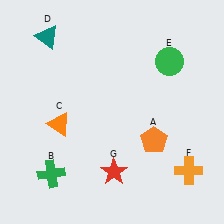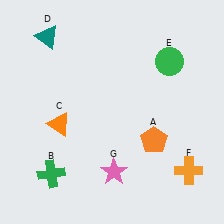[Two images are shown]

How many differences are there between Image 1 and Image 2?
There is 1 difference between the two images.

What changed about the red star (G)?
In Image 1, G is red. In Image 2, it changed to pink.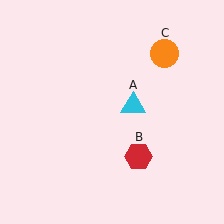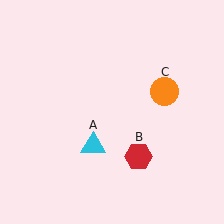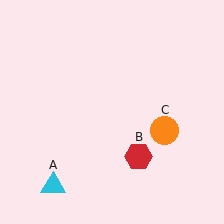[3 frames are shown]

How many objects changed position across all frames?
2 objects changed position: cyan triangle (object A), orange circle (object C).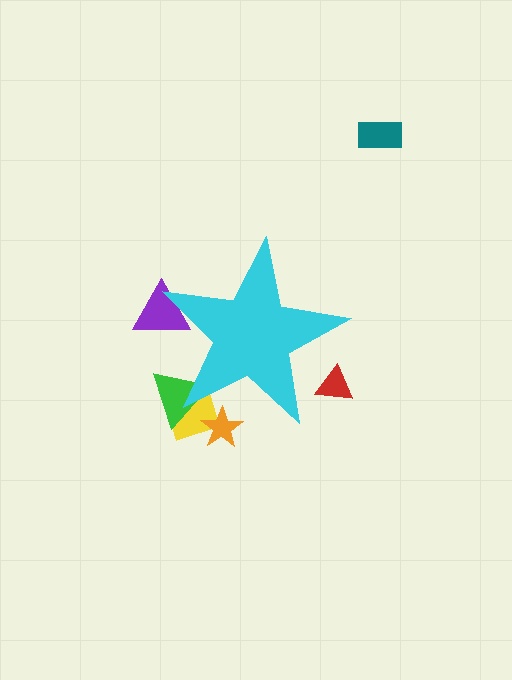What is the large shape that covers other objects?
A cyan star.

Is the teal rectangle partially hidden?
No, the teal rectangle is fully visible.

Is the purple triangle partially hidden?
Yes, the purple triangle is partially hidden behind the cyan star.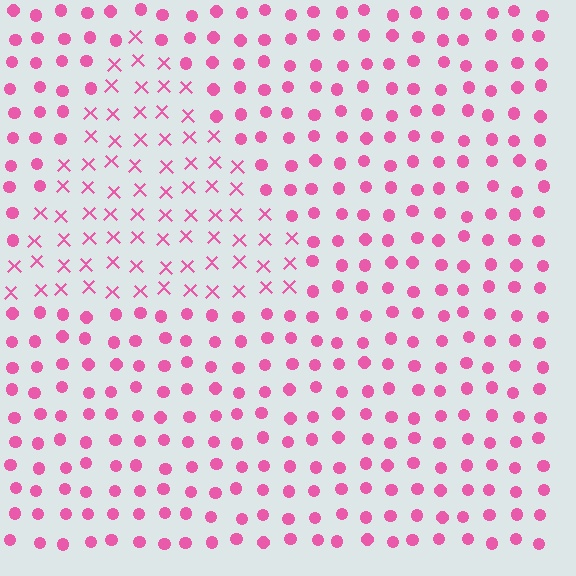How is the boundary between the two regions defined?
The boundary is defined by a change in element shape: X marks inside vs. circles outside. All elements share the same color and spacing.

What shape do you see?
I see a triangle.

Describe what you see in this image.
The image is filled with small pink elements arranged in a uniform grid. A triangle-shaped region contains X marks, while the surrounding area contains circles. The boundary is defined purely by the change in element shape.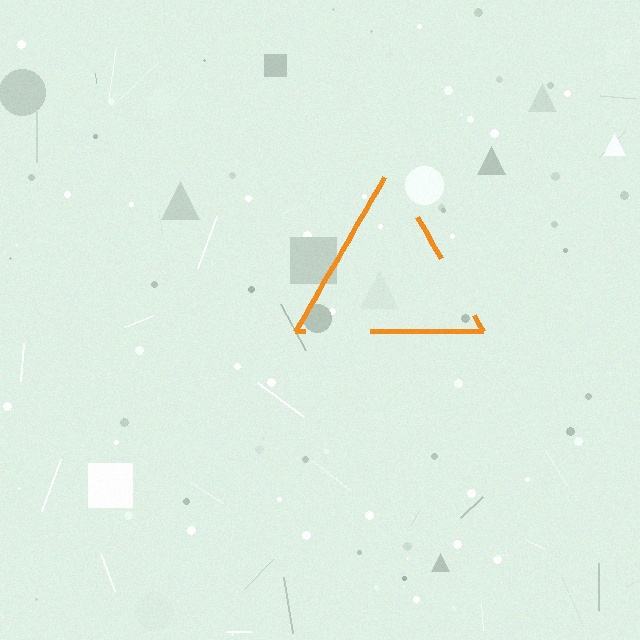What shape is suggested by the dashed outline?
The dashed outline suggests a triangle.